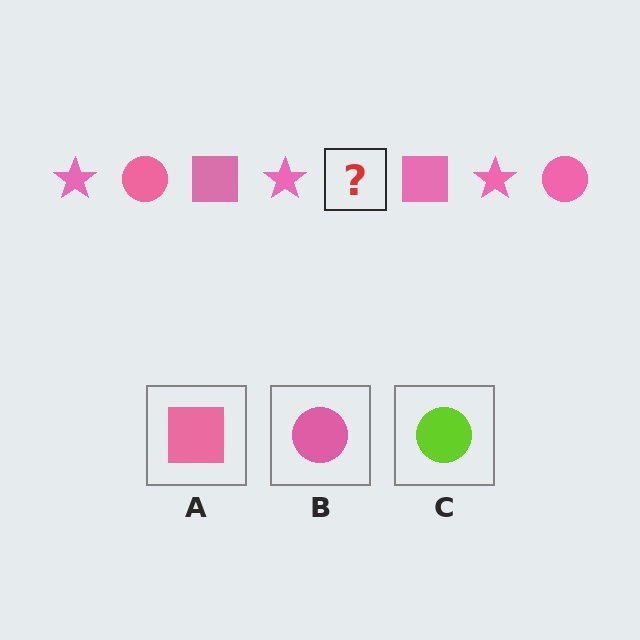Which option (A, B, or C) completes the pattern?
B.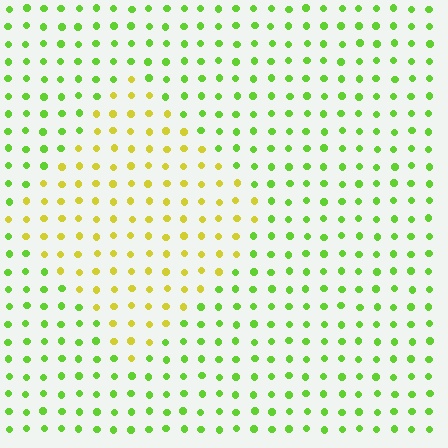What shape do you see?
I see a diamond.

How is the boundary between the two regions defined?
The boundary is defined purely by a slight shift in hue (about 43 degrees). Spacing, size, and orientation are identical on both sides.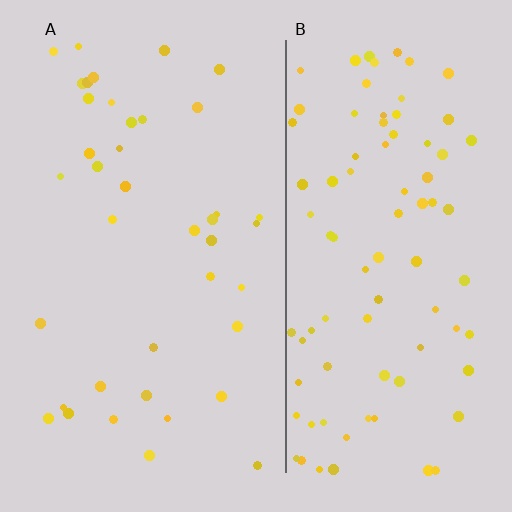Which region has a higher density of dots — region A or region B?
B (the right).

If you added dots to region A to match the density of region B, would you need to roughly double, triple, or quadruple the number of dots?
Approximately double.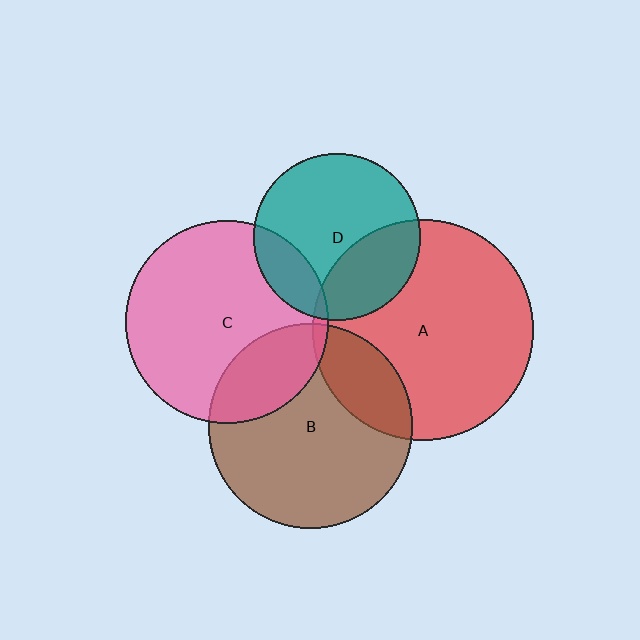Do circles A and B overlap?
Yes.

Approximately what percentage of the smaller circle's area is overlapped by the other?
Approximately 20%.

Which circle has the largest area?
Circle A (red).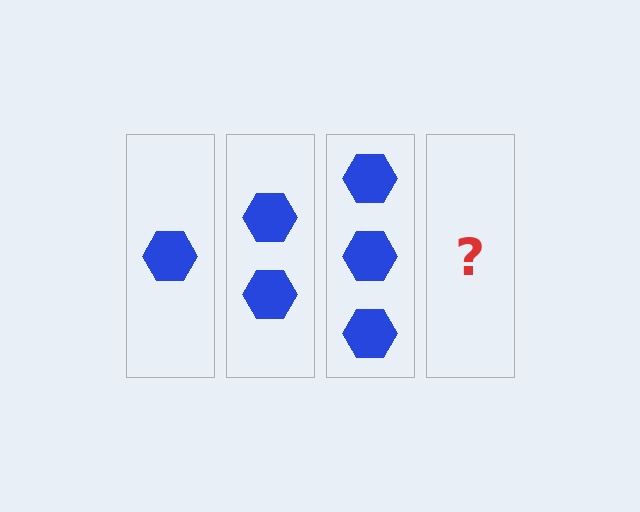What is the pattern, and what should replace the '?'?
The pattern is that each step adds one more hexagon. The '?' should be 4 hexagons.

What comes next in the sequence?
The next element should be 4 hexagons.